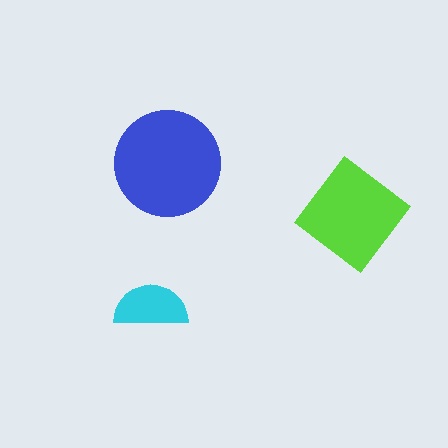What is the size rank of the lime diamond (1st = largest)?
2nd.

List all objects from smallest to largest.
The cyan semicircle, the lime diamond, the blue circle.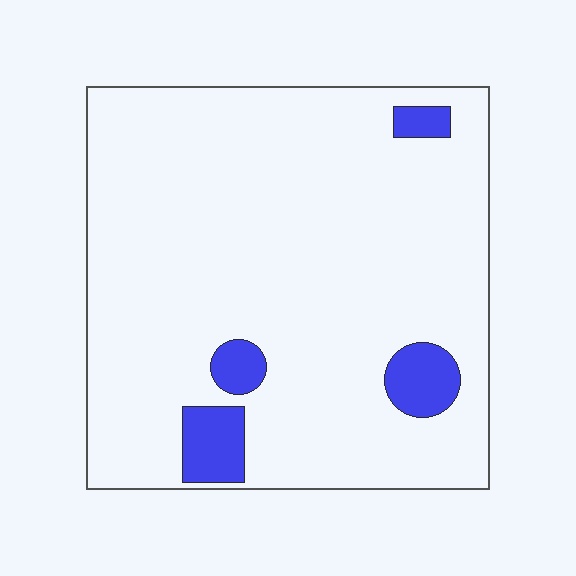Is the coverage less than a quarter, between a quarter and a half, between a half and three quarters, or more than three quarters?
Less than a quarter.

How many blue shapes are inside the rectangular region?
4.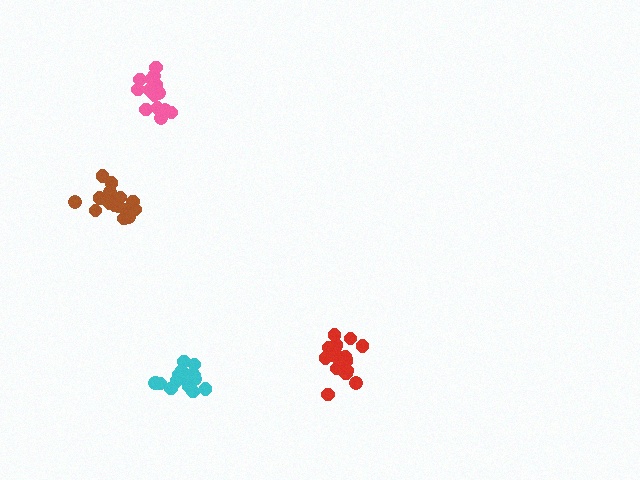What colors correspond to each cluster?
The clusters are colored: red, pink, brown, cyan.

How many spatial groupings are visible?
There are 4 spatial groupings.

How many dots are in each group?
Group 1: 18 dots, Group 2: 14 dots, Group 3: 19 dots, Group 4: 17 dots (68 total).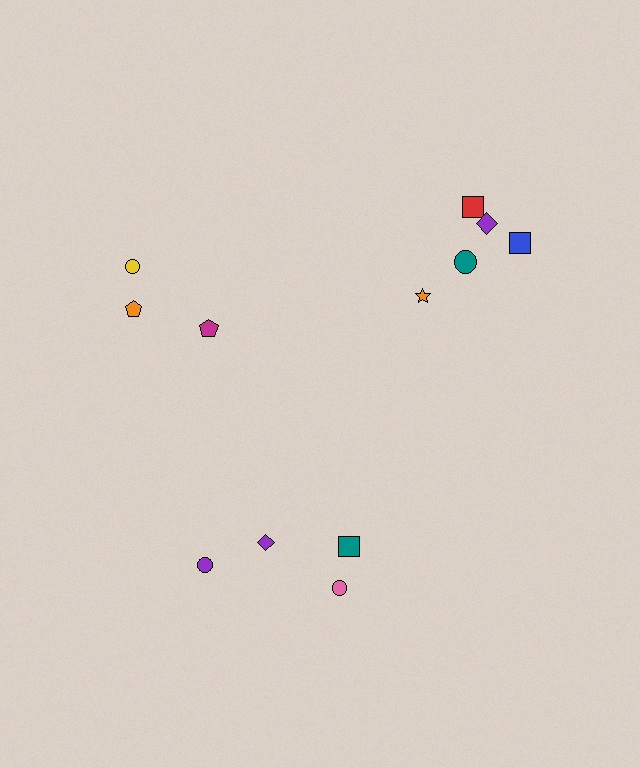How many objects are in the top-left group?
There are 3 objects.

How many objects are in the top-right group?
There are 5 objects.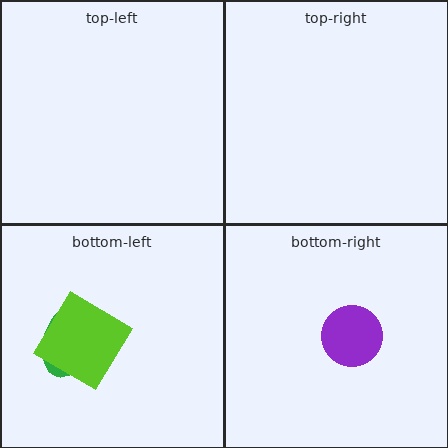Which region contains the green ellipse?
The bottom-left region.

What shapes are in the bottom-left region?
The green ellipse, the lime diamond.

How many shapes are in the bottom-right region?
1.